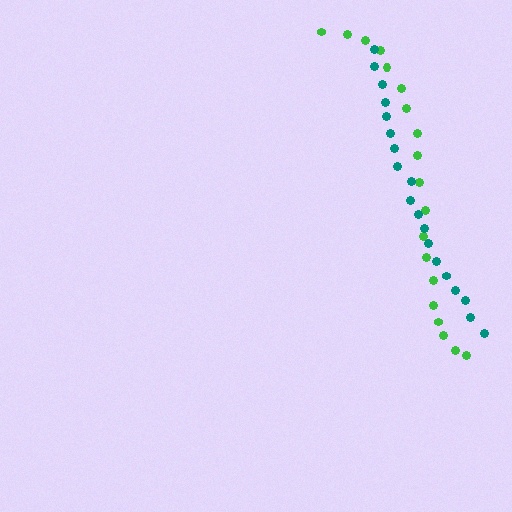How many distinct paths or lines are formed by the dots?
There are 2 distinct paths.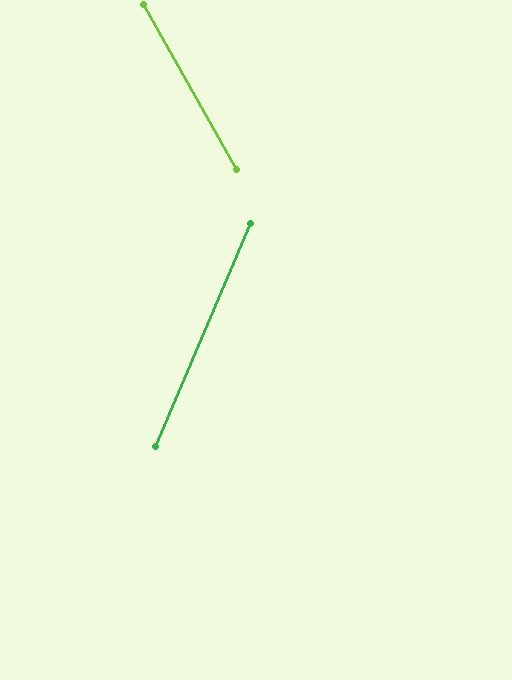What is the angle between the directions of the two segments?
Approximately 52 degrees.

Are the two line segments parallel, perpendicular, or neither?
Neither parallel nor perpendicular — they differ by about 52°.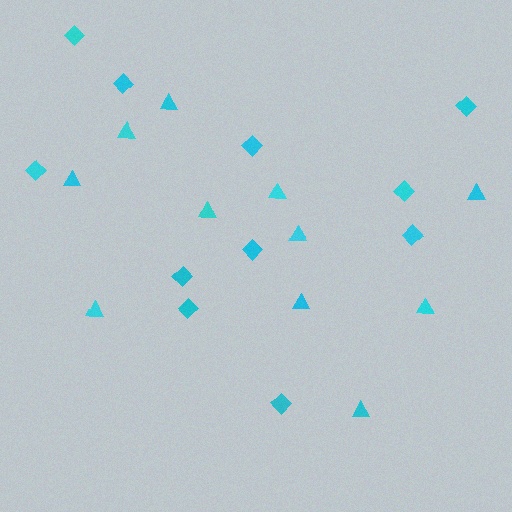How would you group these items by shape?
There are 2 groups: one group of diamonds (11) and one group of triangles (11).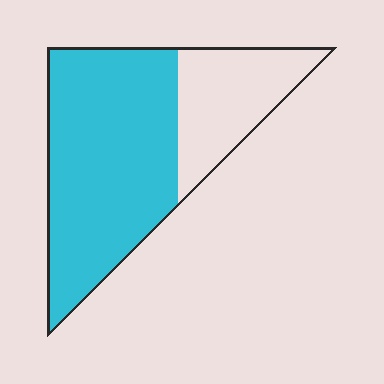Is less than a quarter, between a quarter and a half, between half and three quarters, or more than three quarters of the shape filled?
Between half and three quarters.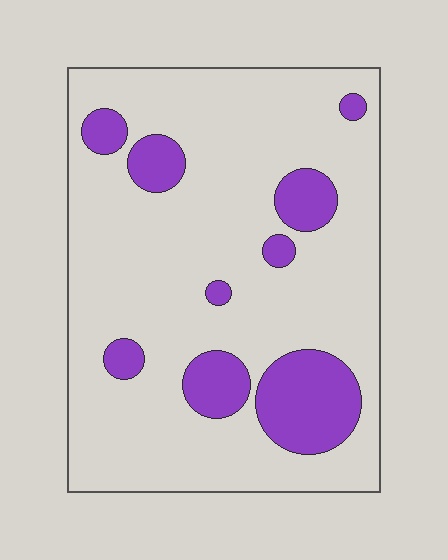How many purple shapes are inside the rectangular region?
9.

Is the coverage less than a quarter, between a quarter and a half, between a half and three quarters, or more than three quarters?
Less than a quarter.